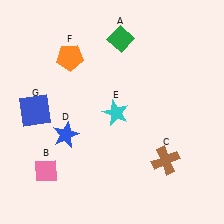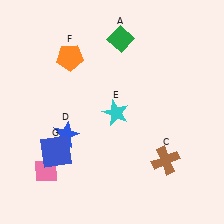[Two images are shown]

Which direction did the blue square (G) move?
The blue square (G) moved down.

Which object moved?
The blue square (G) moved down.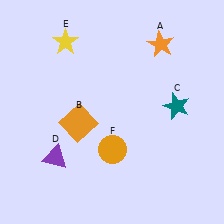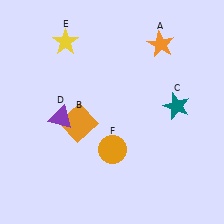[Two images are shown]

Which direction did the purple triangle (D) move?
The purple triangle (D) moved up.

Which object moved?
The purple triangle (D) moved up.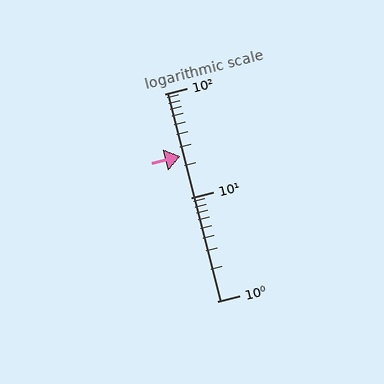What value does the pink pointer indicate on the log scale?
The pointer indicates approximately 25.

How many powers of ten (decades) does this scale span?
The scale spans 2 decades, from 1 to 100.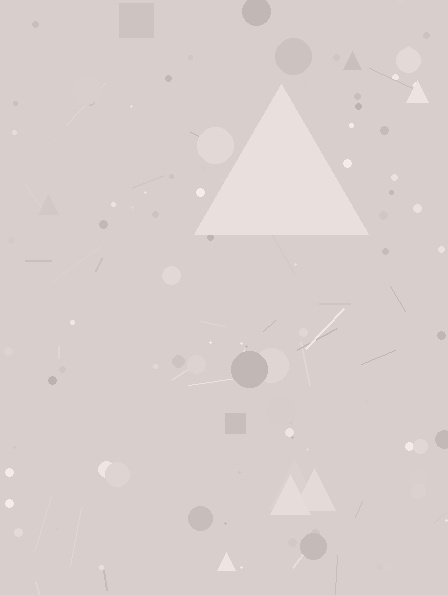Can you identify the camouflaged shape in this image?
The camouflaged shape is a triangle.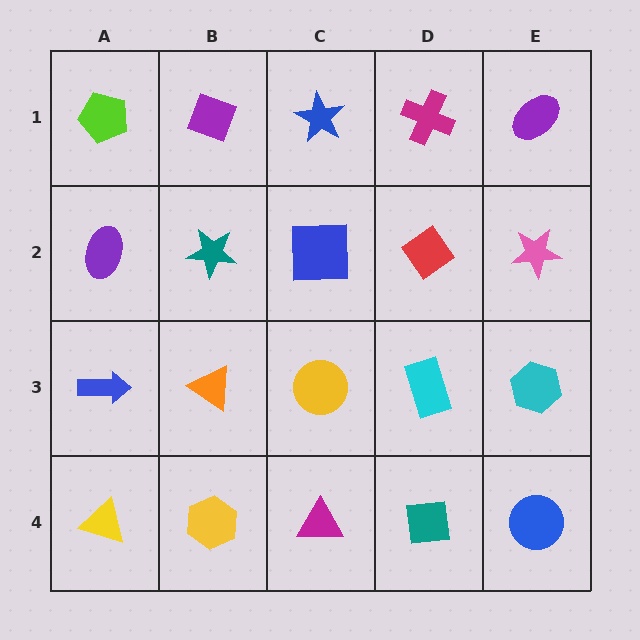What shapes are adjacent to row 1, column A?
A purple ellipse (row 2, column A), a purple diamond (row 1, column B).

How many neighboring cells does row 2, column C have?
4.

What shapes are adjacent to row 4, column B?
An orange triangle (row 3, column B), a yellow triangle (row 4, column A), a magenta triangle (row 4, column C).